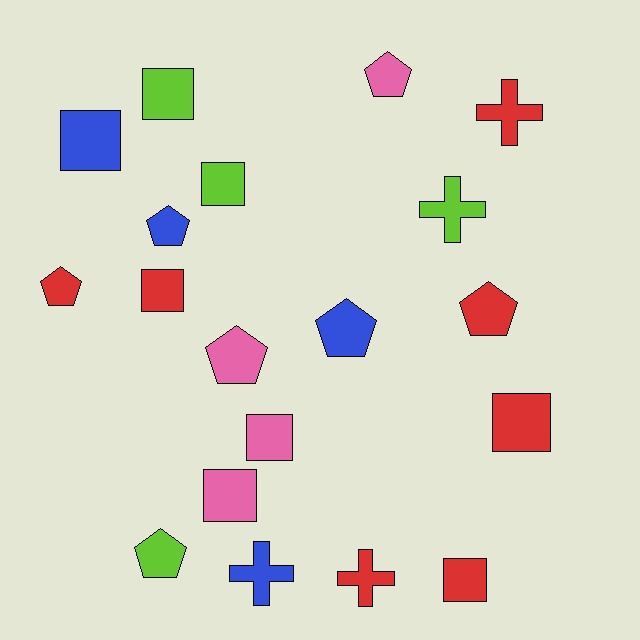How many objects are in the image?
There are 19 objects.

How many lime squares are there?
There are 2 lime squares.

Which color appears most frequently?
Red, with 7 objects.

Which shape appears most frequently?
Square, with 8 objects.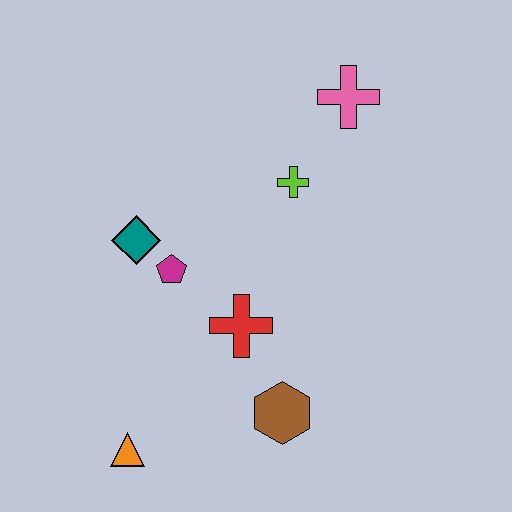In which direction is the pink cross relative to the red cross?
The pink cross is above the red cross.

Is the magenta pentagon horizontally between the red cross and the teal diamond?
Yes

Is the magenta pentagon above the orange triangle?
Yes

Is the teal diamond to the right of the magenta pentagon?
No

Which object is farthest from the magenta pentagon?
The pink cross is farthest from the magenta pentagon.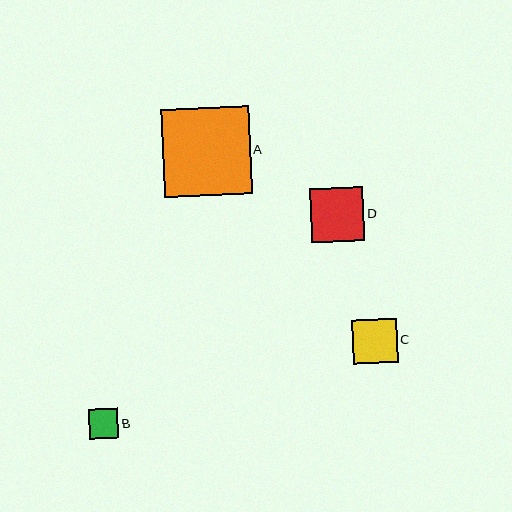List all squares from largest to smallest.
From largest to smallest: A, D, C, B.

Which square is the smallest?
Square B is the smallest with a size of approximately 29 pixels.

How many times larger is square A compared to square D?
Square A is approximately 1.6 times the size of square D.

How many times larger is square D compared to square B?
Square D is approximately 1.8 times the size of square B.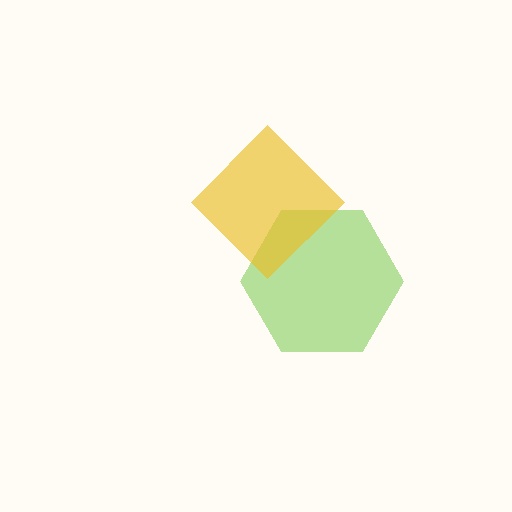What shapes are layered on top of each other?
The layered shapes are: a lime hexagon, a yellow diamond.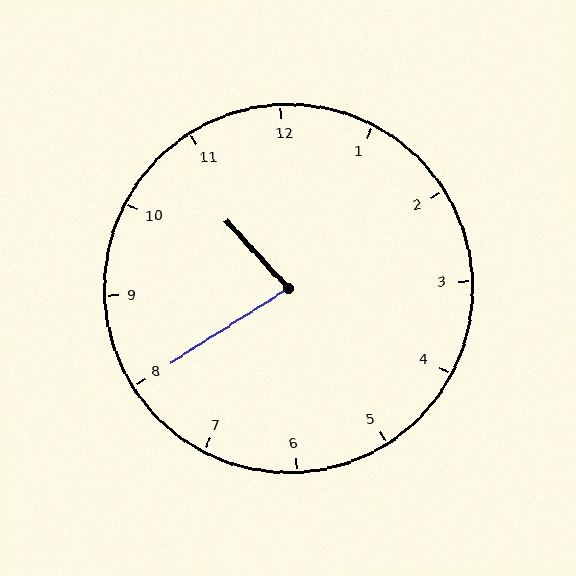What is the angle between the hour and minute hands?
Approximately 80 degrees.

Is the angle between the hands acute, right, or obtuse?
It is acute.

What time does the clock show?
10:40.